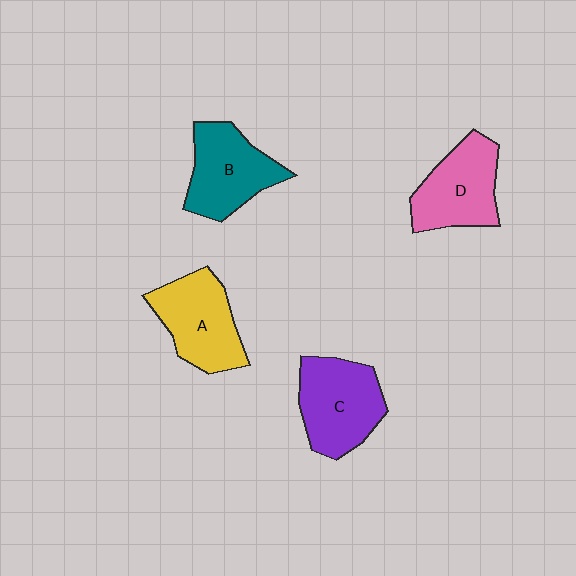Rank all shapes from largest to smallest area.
From largest to smallest: C (purple), A (yellow), B (teal), D (pink).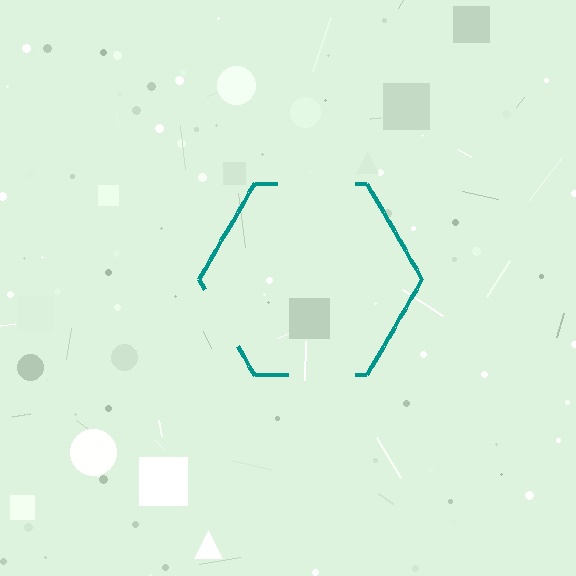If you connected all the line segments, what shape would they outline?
They would outline a hexagon.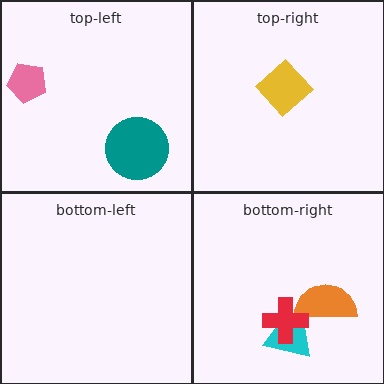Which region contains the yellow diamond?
The top-right region.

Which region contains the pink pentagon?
The top-left region.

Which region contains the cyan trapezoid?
The bottom-right region.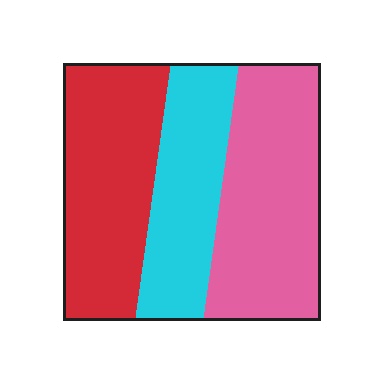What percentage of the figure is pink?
Pink covers 39% of the figure.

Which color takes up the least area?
Cyan, at roughly 25%.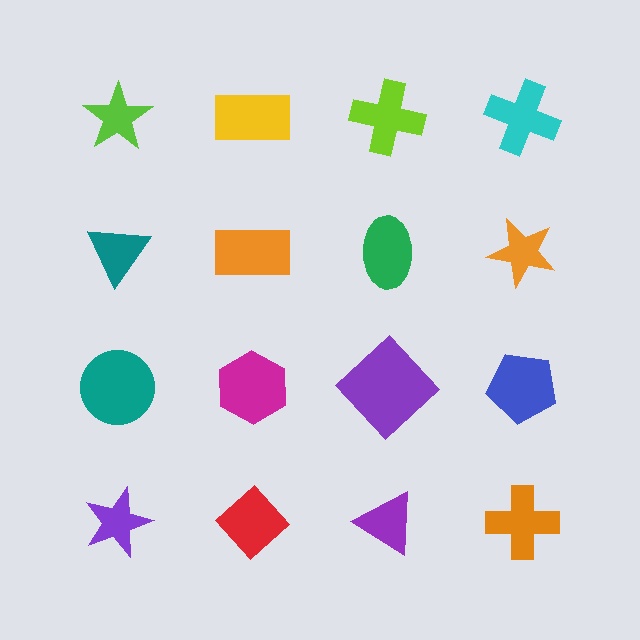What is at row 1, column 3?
A lime cross.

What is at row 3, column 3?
A purple diamond.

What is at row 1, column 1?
A lime star.